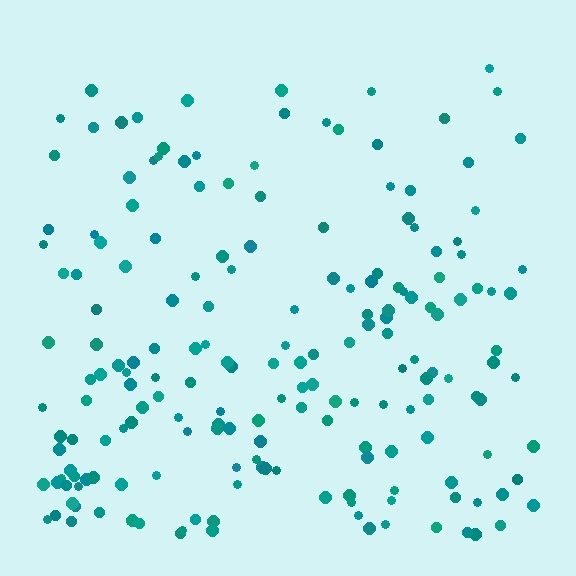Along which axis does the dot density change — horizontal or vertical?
Vertical.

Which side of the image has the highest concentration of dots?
The bottom.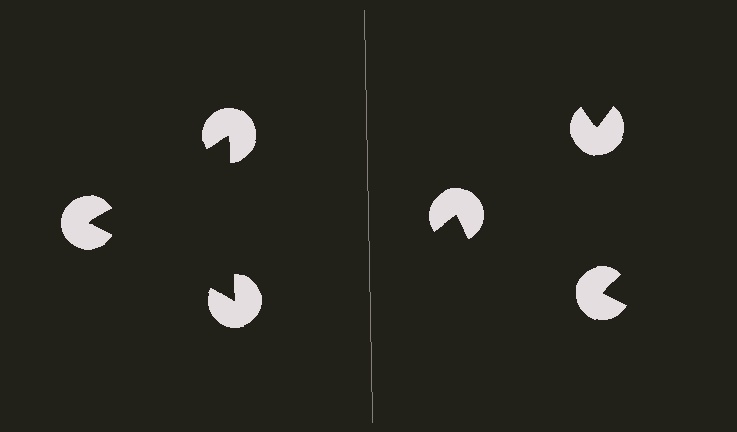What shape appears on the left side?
An illusory triangle.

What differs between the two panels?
The pac-man discs are positioned identically on both sides; only the wedge orientations differ. On the left they align to a triangle; on the right they are misaligned.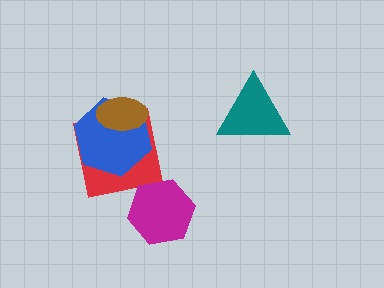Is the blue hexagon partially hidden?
Yes, it is partially covered by another shape.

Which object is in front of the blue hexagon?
The brown ellipse is in front of the blue hexagon.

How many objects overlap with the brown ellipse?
2 objects overlap with the brown ellipse.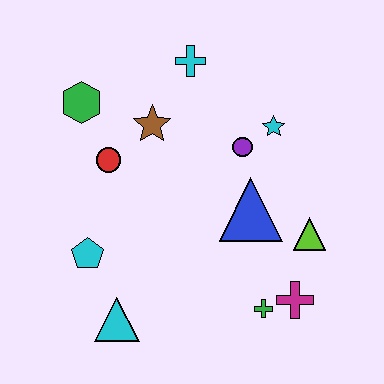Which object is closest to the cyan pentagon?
The cyan triangle is closest to the cyan pentagon.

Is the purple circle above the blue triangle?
Yes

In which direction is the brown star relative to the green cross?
The brown star is above the green cross.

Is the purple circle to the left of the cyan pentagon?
No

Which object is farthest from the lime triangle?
The green hexagon is farthest from the lime triangle.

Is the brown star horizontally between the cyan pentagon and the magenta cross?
Yes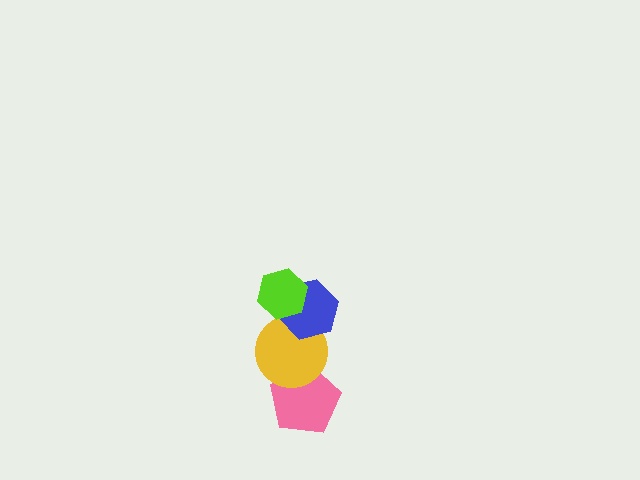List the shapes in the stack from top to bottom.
From top to bottom: the lime hexagon, the blue hexagon, the yellow circle, the pink pentagon.